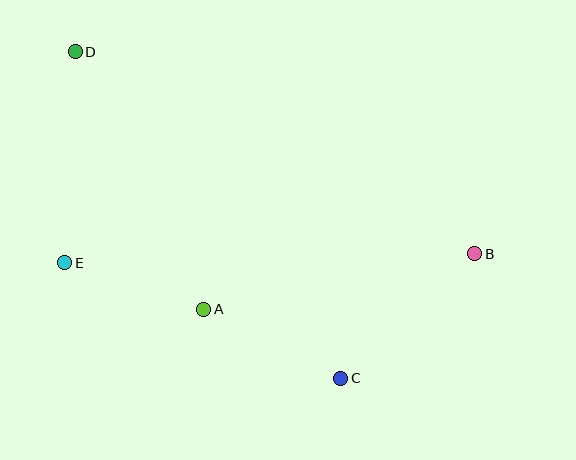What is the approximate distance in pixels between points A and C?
The distance between A and C is approximately 153 pixels.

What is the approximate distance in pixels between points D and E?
The distance between D and E is approximately 211 pixels.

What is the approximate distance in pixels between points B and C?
The distance between B and C is approximately 183 pixels.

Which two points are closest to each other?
Points A and E are closest to each other.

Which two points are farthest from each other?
Points B and D are farthest from each other.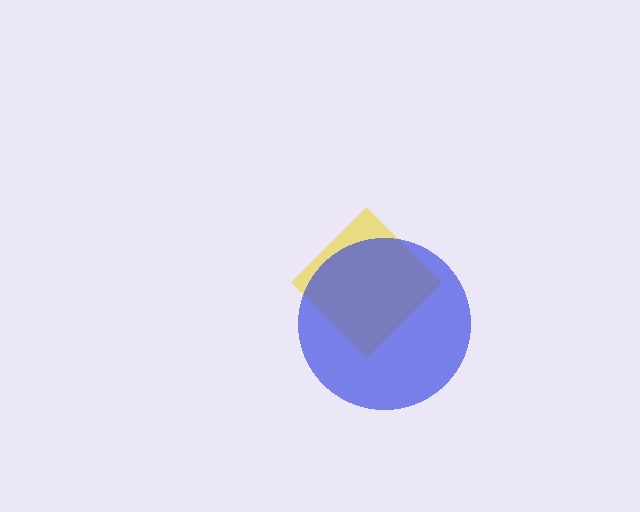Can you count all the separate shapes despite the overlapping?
Yes, there are 2 separate shapes.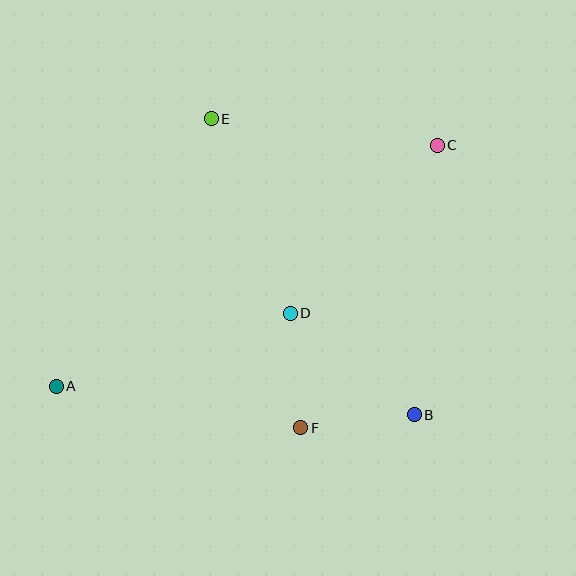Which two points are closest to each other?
Points B and F are closest to each other.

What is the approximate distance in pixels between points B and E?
The distance between B and E is approximately 359 pixels.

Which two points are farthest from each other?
Points A and C are farthest from each other.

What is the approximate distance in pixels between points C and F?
The distance between C and F is approximately 314 pixels.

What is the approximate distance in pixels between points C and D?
The distance between C and D is approximately 223 pixels.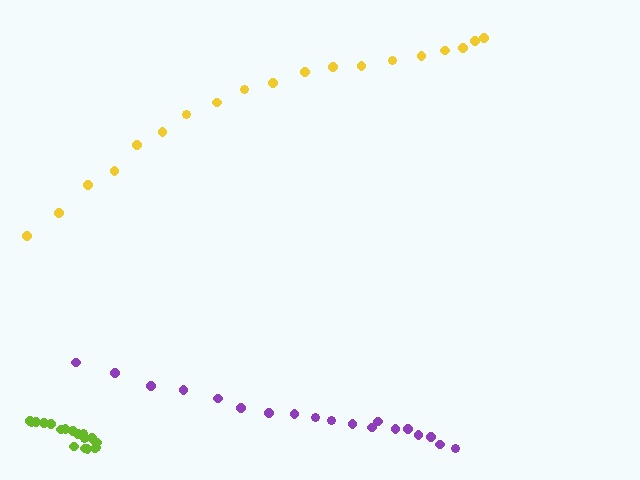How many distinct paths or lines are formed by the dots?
There are 3 distinct paths.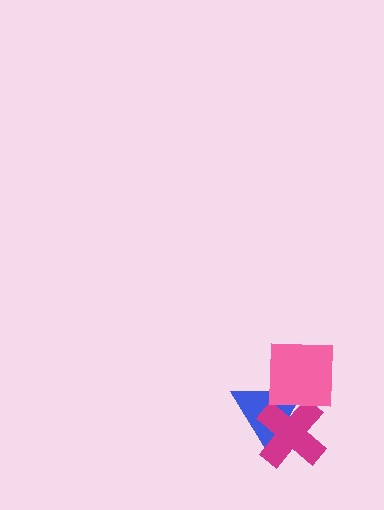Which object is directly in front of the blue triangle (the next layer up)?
The magenta cross is directly in front of the blue triangle.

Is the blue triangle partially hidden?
Yes, it is partially covered by another shape.